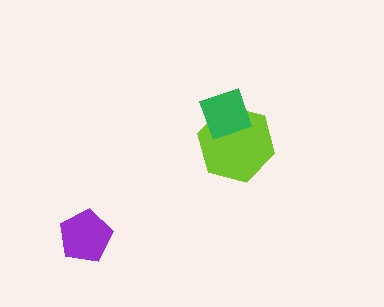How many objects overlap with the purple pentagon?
0 objects overlap with the purple pentagon.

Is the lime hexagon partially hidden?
Yes, it is partially covered by another shape.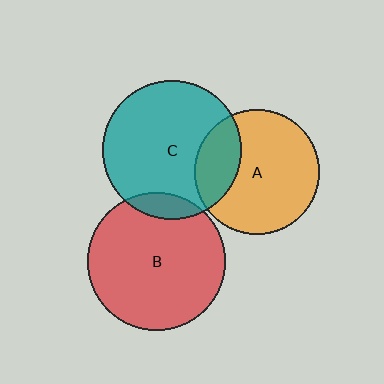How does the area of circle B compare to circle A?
Approximately 1.2 times.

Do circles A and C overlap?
Yes.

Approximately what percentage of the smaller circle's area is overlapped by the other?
Approximately 25%.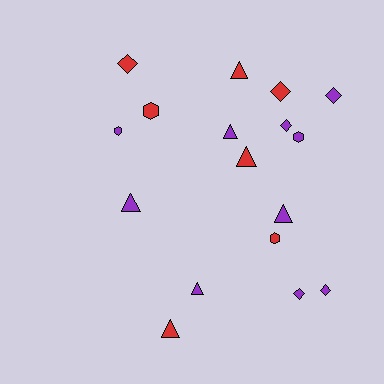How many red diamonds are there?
There are 2 red diamonds.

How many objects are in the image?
There are 17 objects.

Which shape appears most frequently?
Triangle, with 7 objects.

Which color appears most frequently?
Purple, with 10 objects.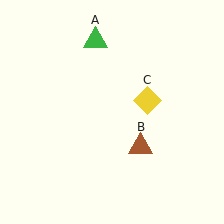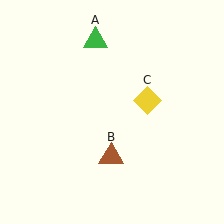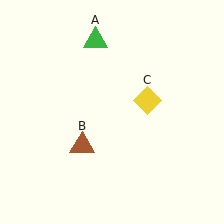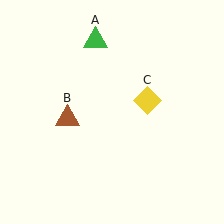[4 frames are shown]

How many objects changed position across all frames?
1 object changed position: brown triangle (object B).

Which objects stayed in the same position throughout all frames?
Green triangle (object A) and yellow diamond (object C) remained stationary.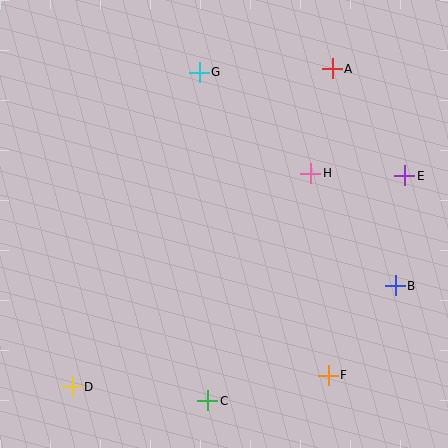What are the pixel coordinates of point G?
Point G is at (199, 72).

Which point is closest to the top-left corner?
Point G is closest to the top-left corner.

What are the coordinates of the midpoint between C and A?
The midpoint between C and A is at (270, 235).